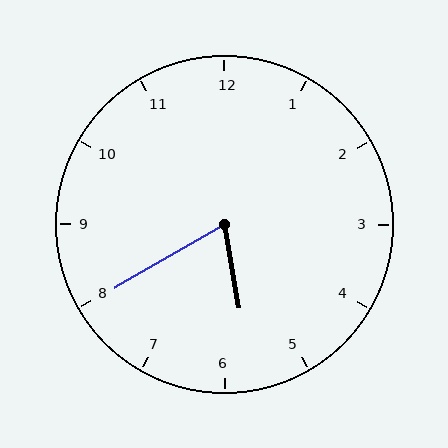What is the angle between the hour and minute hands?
Approximately 70 degrees.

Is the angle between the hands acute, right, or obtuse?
It is acute.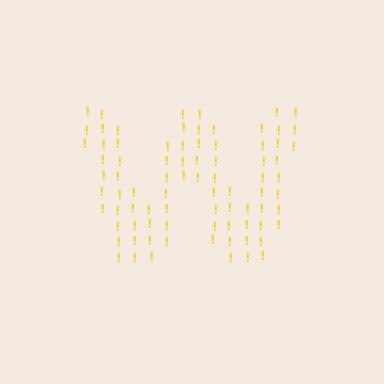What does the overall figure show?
The overall figure shows the letter W.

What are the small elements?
The small elements are exclamation marks.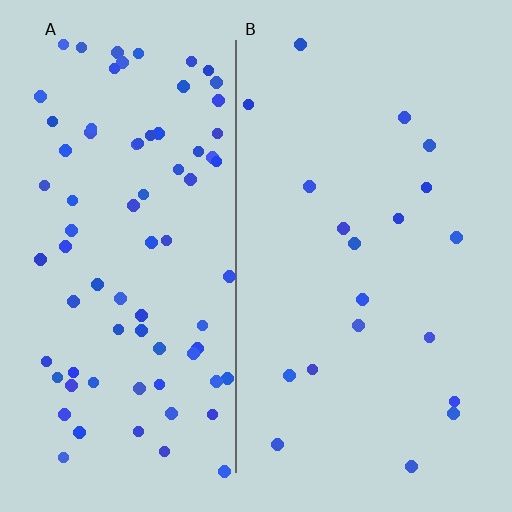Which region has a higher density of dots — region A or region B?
A (the left).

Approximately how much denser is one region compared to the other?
Approximately 4.0× — region A over region B.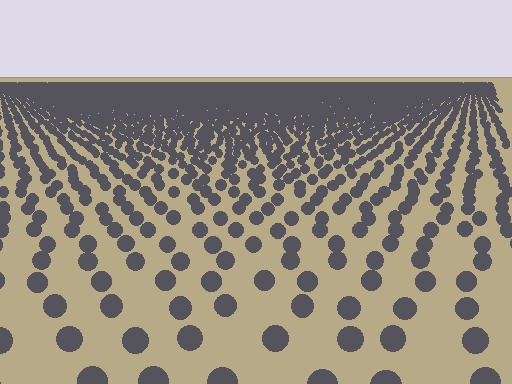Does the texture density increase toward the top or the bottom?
Density increases toward the top.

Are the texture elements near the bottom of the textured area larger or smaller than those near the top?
Larger. Near the bottom, elements are closer to the viewer and appear at a bigger on-screen size.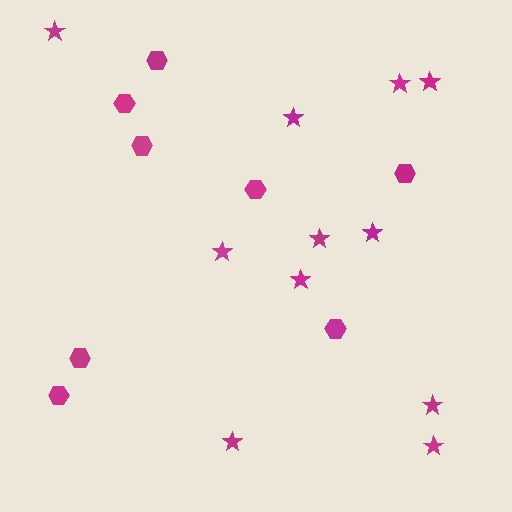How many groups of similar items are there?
There are 2 groups: one group of stars (11) and one group of hexagons (8).